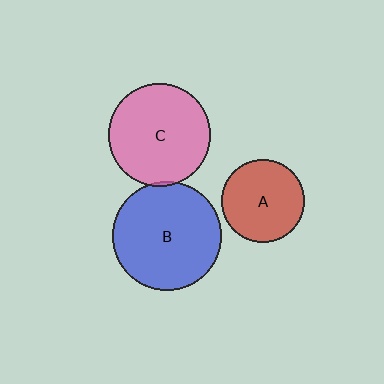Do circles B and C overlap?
Yes.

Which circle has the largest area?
Circle B (blue).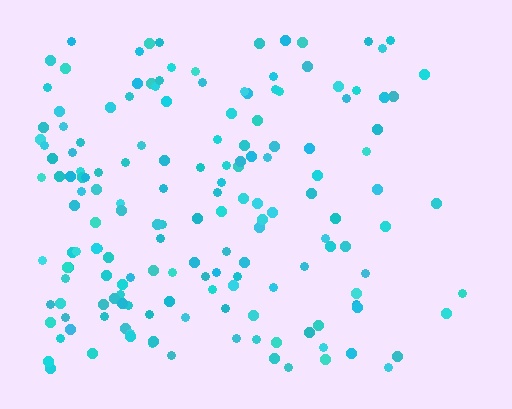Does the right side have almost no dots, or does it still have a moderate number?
Still a moderate number, just noticeably fewer than the left.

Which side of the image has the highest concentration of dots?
The left.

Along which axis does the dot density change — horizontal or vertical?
Horizontal.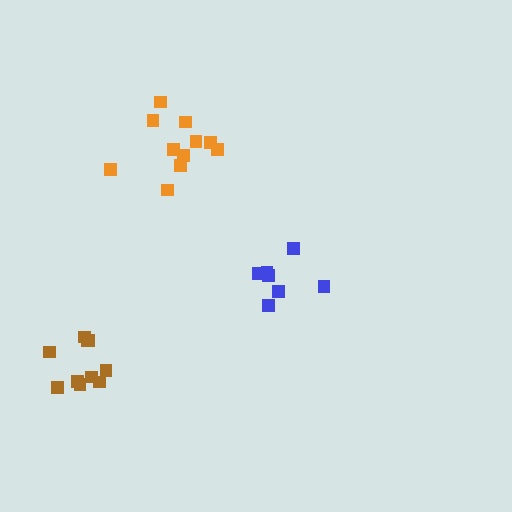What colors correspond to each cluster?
The clusters are colored: orange, blue, brown.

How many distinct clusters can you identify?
There are 3 distinct clusters.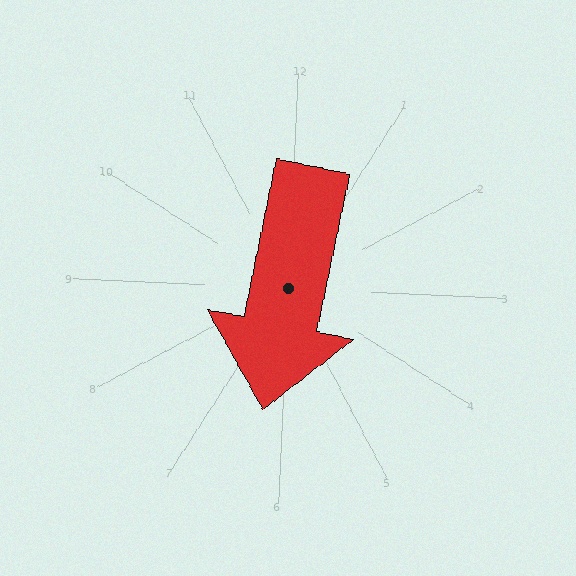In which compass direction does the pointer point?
South.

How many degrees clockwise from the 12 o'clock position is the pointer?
Approximately 189 degrees.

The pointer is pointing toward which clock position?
Roughly 6 o'clock.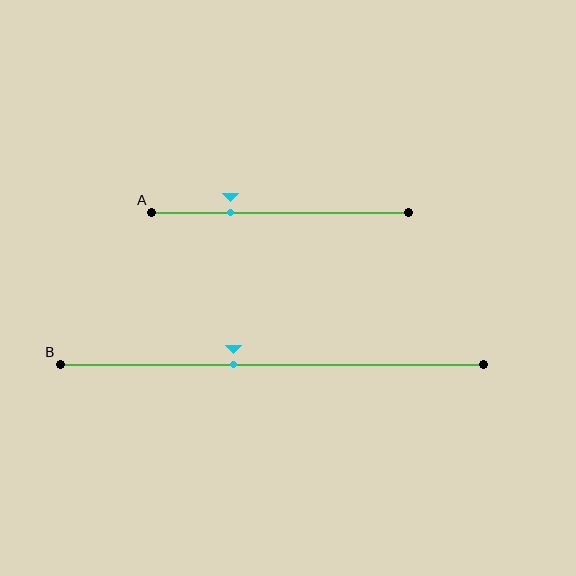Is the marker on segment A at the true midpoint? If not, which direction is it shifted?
No, the marker on segment A is shifted to the left by about 19% of the segment length.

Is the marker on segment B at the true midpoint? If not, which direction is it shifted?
No, the marker on segment B is shifted to the left by about 9% of the segment length.